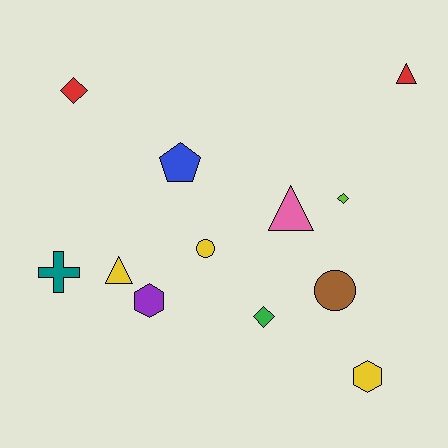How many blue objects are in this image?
There is 1 blue object.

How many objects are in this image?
There are 12 objects.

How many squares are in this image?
There are no squares.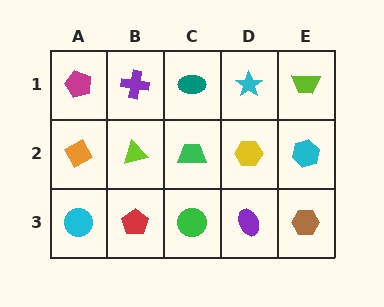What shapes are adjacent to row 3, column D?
A yellow hexagon (row 2, column D), a green circle (row 3, column C), a brown hexagon (row 3, column E).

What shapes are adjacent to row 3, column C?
A green trapezoid (row 2, column C), a red pentagon (row 3, column B), a purple ellipse (row 3, column D).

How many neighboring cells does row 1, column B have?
3.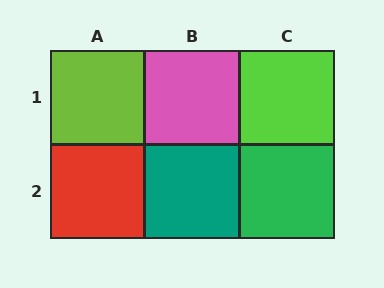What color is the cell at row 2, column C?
Green.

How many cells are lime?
2 cells are lime.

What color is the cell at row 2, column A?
Red.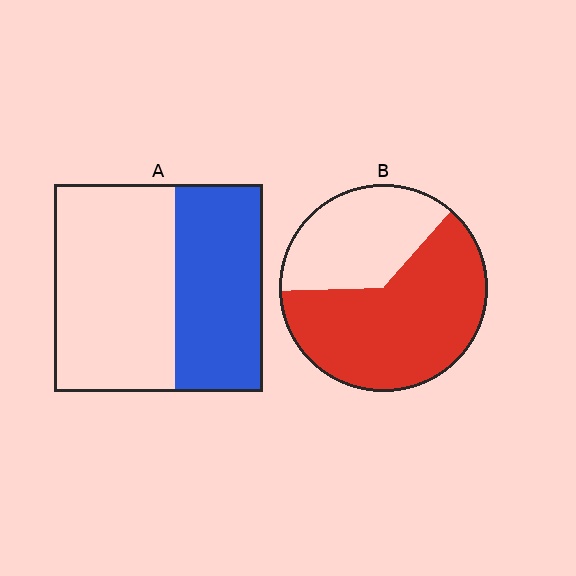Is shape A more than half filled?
No.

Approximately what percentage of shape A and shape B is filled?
A is approximately 40% and B is approximately 65%.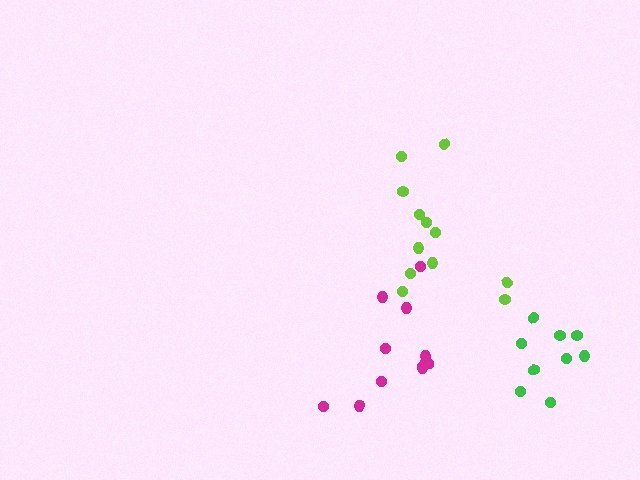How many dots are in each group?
Group 1: 12 dots, Group 2: 9 dots, Group 3: 11 dots (32 total).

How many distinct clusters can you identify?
There are 3 distinct clusters.